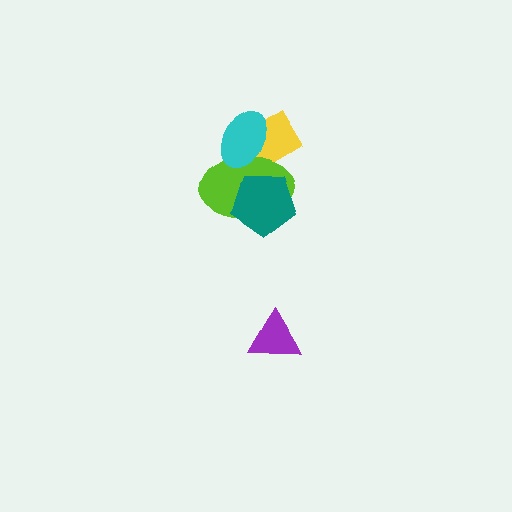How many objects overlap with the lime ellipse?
3 objects overlap with the lime ellipse.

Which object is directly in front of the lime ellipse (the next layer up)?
The teal pentagon is directly in front of the lime ellipse.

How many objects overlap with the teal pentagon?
2 objects overlap with the teal pentagon.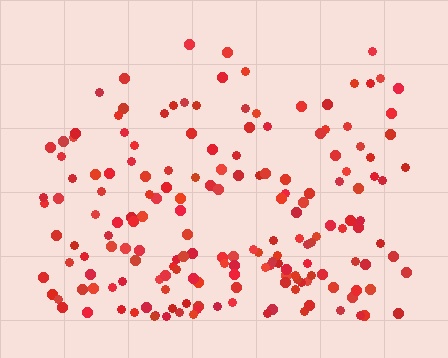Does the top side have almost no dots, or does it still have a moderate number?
Still a moderate number, just noticeably fewer than the bottom.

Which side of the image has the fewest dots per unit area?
The top.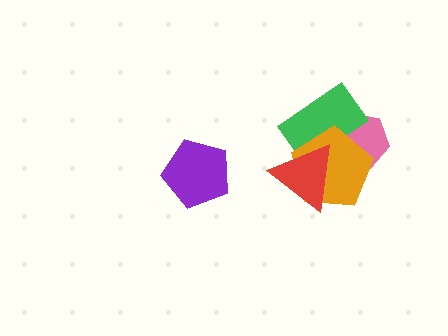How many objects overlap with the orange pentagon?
3 objects overlap with the orange pentagon.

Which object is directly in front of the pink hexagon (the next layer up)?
The green rectangle is directly in front of the pink hexagon.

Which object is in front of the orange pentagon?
The red triangle is in front of the orange pentagon.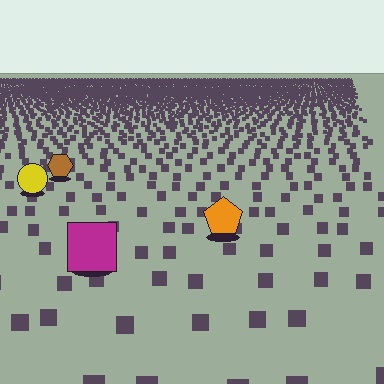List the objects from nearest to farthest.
From nearest to farthest: the magenta square, the orange pentagon, the yellow circle, the brown hexagon.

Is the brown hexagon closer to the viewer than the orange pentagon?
No. The orange pentagon is closer — you can tell from the texture gradient: the ground texture is coarser near it.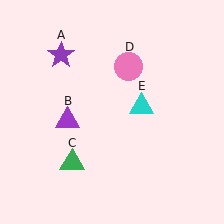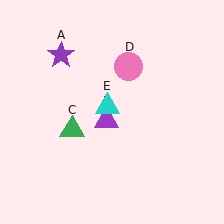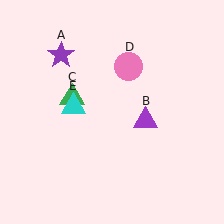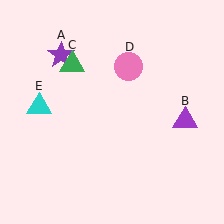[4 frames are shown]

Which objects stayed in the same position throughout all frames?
Purple star (object A) and pink circle (object D) remained stationary.